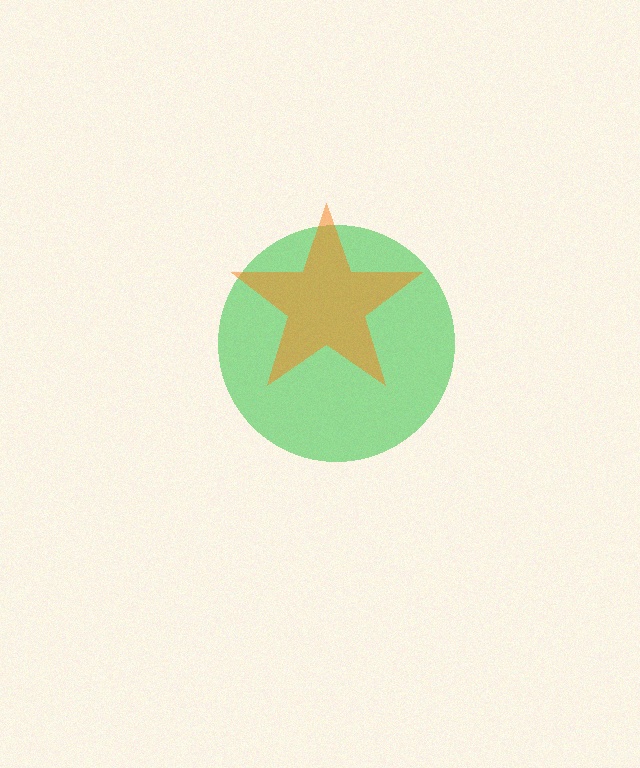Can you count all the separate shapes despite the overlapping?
Yes, there are 2 separate shapes.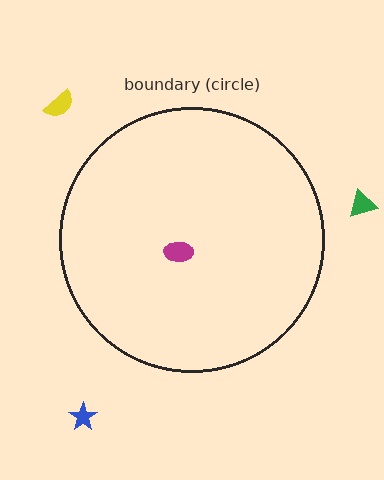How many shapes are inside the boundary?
1 inside, 3 outside.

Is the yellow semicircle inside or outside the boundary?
Outside.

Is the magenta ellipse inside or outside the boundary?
Inside.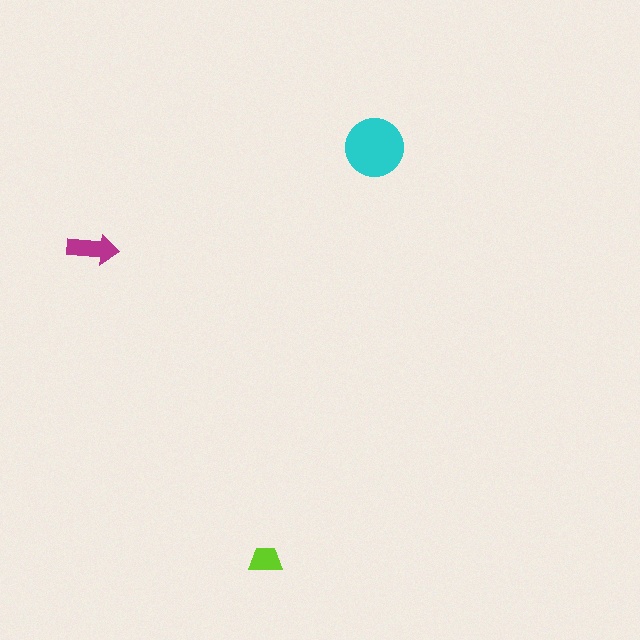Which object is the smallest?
The lime trapezoid.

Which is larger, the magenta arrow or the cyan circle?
The cyan circle.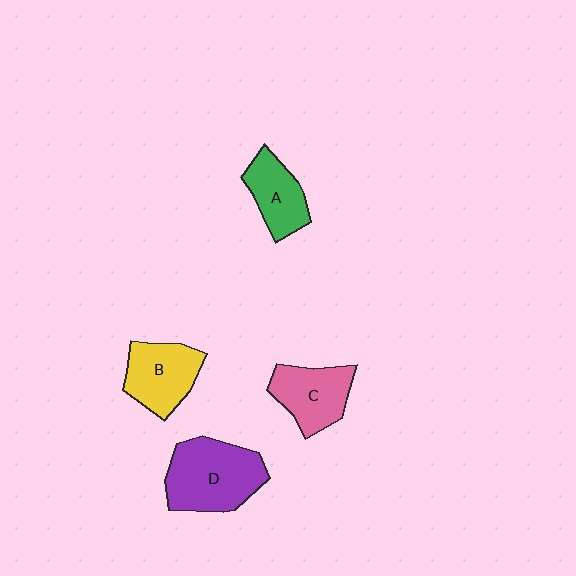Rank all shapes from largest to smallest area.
From largest to smallest: D (purple), B (yellow), C (pink), A (green).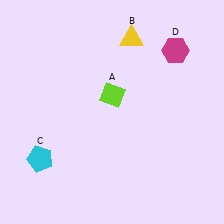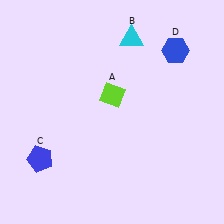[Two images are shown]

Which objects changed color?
B changed from yellow to cyan. C changed from cyan to blue. D changed from magenta to blue.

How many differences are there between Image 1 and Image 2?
There are 3 differences between the two images.